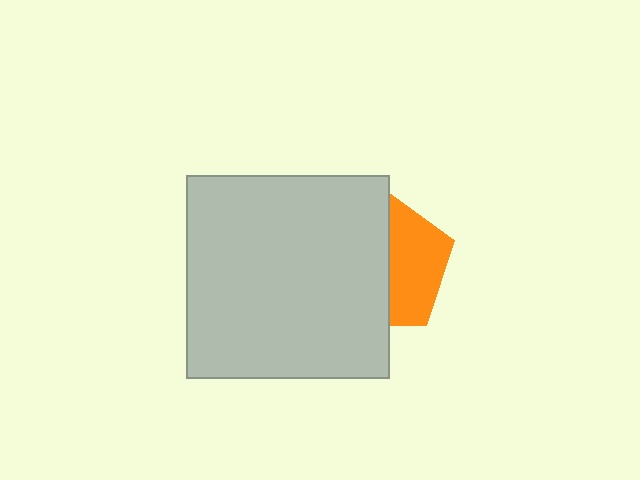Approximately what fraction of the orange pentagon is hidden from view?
Roughly 57% of the orange pentagon is hidden behind the light gray square.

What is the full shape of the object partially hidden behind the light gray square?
The partially hidden object is an orange pentagon.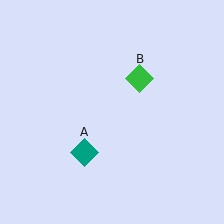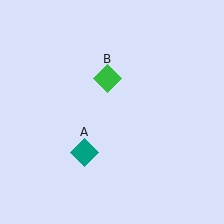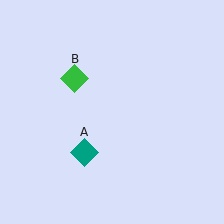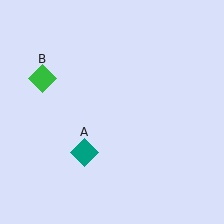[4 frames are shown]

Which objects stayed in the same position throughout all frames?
Teal diamond (object A) remained stationary.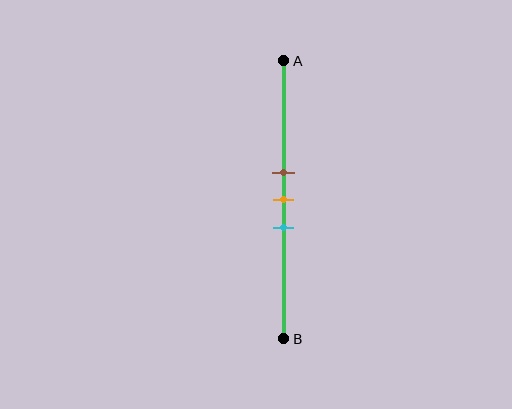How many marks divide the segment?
There are 3 marks dividing the segment.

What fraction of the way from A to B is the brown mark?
The brown mark is approximately 40% (0.4) of the way from A to B.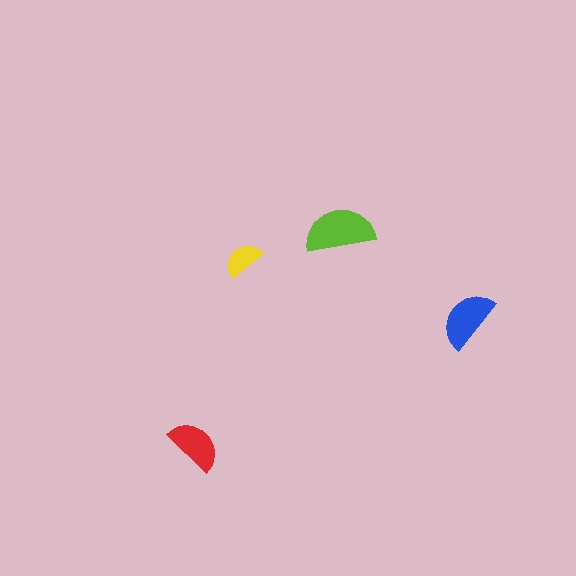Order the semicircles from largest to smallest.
the lime one, the blue one, the red one, the yellow one.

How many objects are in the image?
There are 4 objects in the image.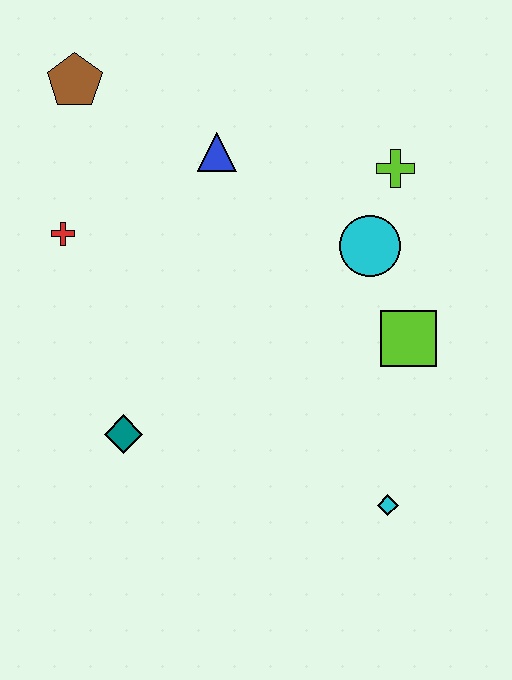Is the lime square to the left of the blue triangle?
No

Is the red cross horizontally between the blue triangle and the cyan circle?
No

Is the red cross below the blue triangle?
Yes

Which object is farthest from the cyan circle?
The brown pentagon is farthest from the cyan circle.